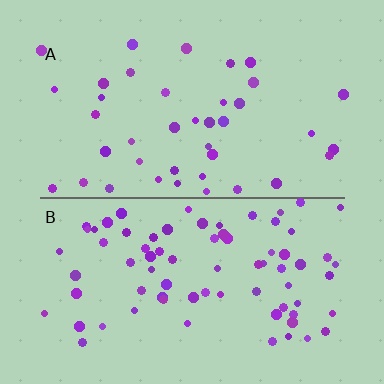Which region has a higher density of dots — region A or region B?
B (the bottom).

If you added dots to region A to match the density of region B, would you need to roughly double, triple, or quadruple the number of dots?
Approximately double.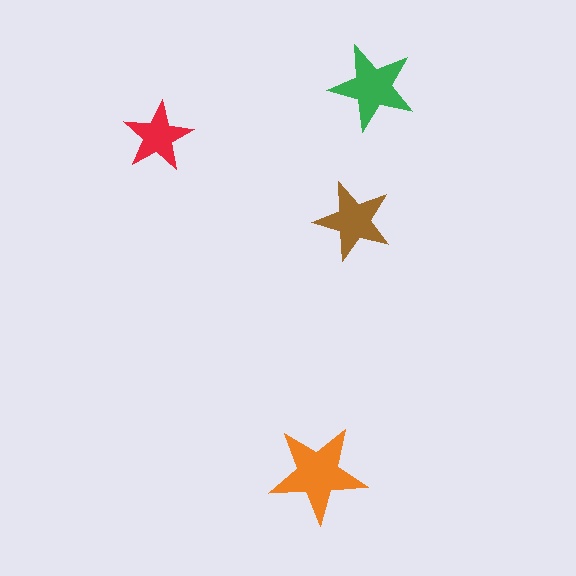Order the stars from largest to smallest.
the orange one, the green one, the brown one, the red one.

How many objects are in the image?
There are 4 objects in the image.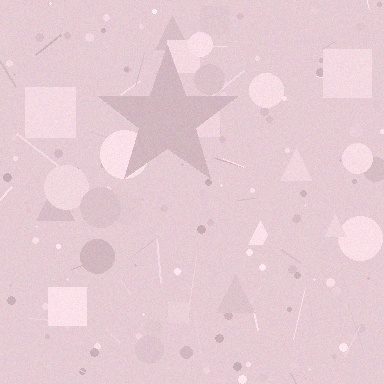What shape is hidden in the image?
A star is hidden in the image.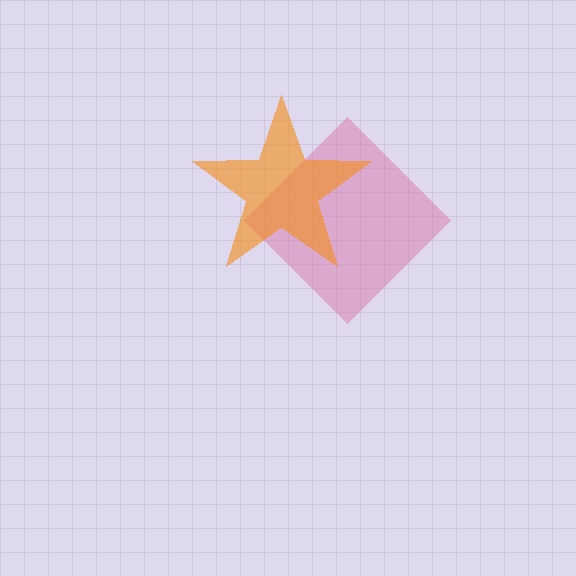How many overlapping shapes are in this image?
There are 2 overlapping shapes in the image.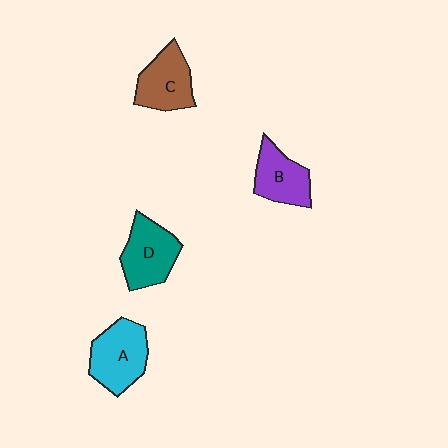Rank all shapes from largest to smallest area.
From largest to smallest: A (cyan), D (teal), C (brown), B (purple).